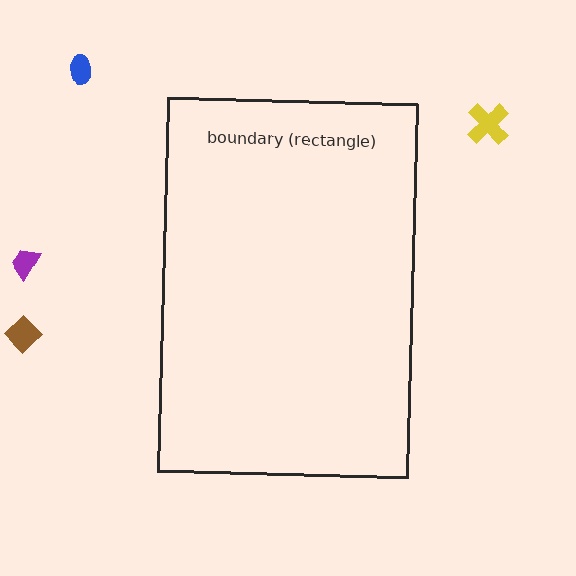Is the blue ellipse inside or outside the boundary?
Outside.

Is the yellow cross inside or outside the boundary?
Outside.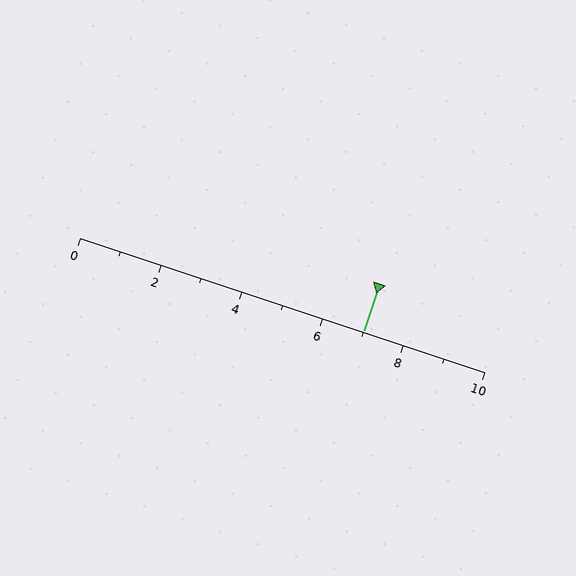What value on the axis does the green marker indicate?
The marker indicates approximately 7.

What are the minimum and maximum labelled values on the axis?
The axis runs from 0 to 10.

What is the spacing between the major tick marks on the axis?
The major ticks are spaced 2 apart.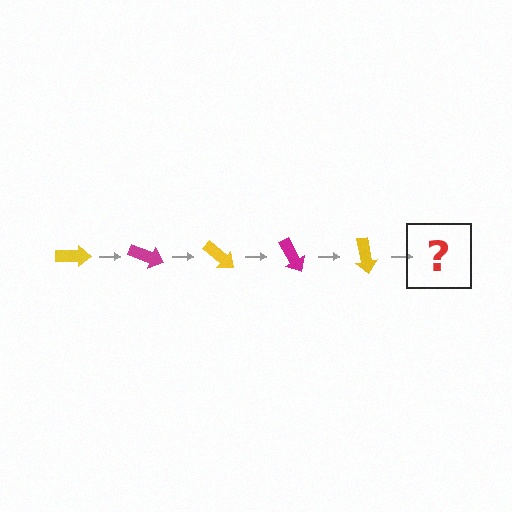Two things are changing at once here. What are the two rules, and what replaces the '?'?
The two rules are that it rotates 20 degrees each step and the color cycles through yellow and magenta. The '?' should be a magenta arrow, rotated 100 degrees from the start.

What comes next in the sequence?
The next element should be a magenta arrow, rotated 100 degrees from the start.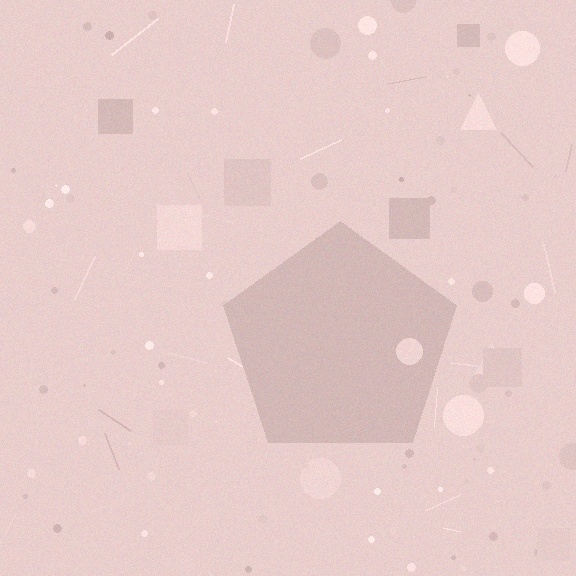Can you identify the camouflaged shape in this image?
The camouflaged shape is a pentagon.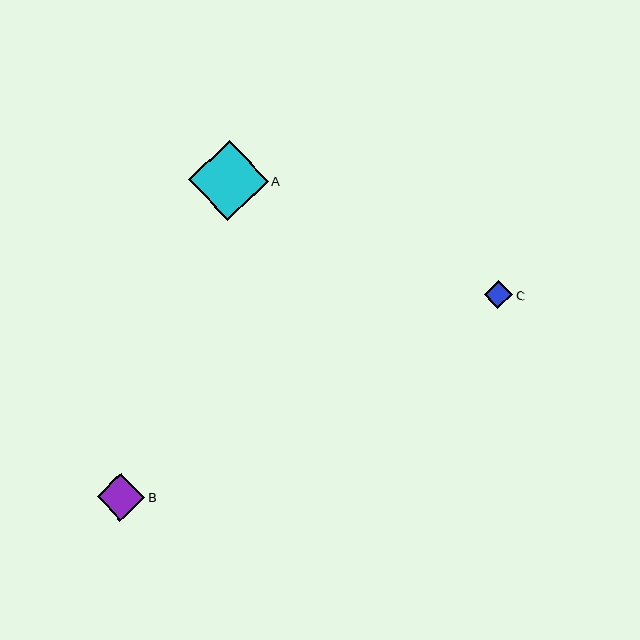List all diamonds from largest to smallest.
From largest to smallest: A, B, C.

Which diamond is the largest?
Diamond A is the largest with a size of approximately 80 pixels.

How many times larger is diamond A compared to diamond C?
Diamond A is approximately 2.8 times the size of diamond C.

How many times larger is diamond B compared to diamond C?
Diamond B is approximately 1.7 times the size of diamond C.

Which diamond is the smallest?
Diamond C is the smallest with a size of approximately 28 pixels.